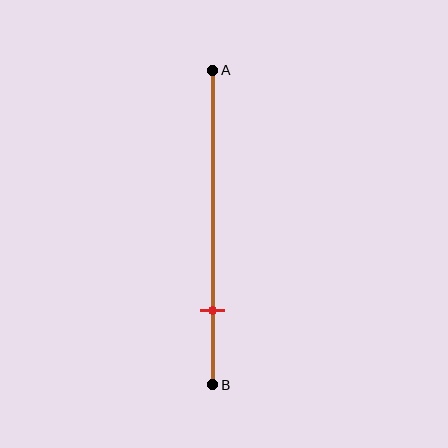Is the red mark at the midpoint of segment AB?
No, the mark is at about 75% from A, not at the 50% midpoint.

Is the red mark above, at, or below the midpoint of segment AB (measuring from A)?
The red mark is below the midpoint of segment AB.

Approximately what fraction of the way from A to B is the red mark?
The red mark is approximately 75% of the way from A to B.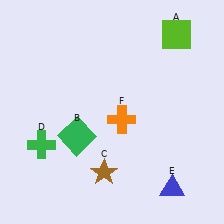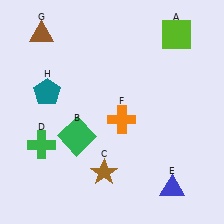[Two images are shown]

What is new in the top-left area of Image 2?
A brown triangle (G) was added in the top-left area of Image 2.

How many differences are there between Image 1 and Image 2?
There are 2 differences between the two images.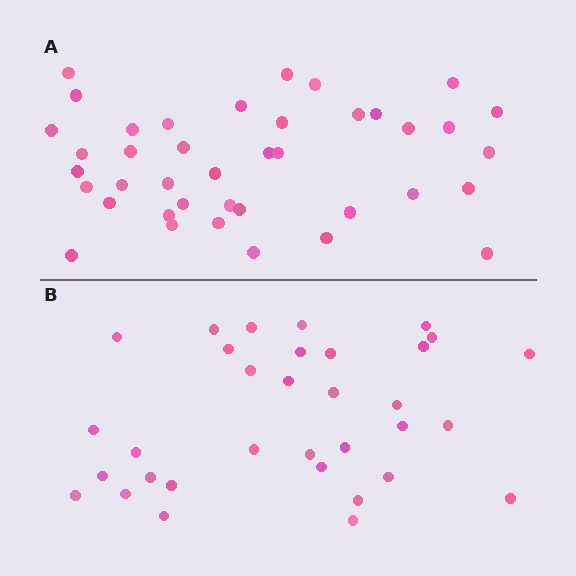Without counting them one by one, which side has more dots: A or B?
Region A (the top region) has more dots.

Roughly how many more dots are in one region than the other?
Region A has roughly 8 or so more dots than region B.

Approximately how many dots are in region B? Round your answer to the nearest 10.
About 30 dots. (The exact count is 33, which rounds to 30.)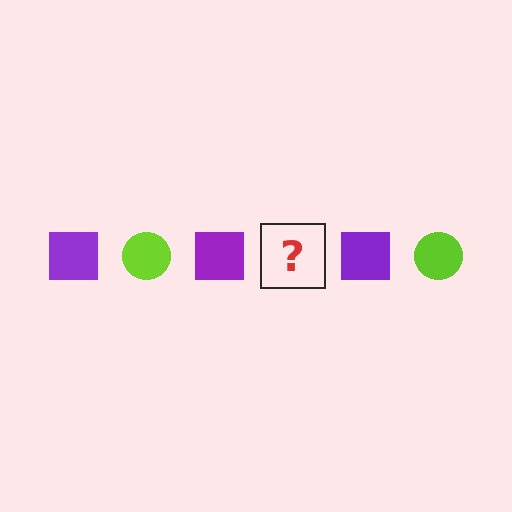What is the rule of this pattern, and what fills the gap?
The rule is that the pattern alternates between purple square and lime circle. The gap should be filled with a lime circle.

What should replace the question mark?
The question mark should be replaced with a lime circle.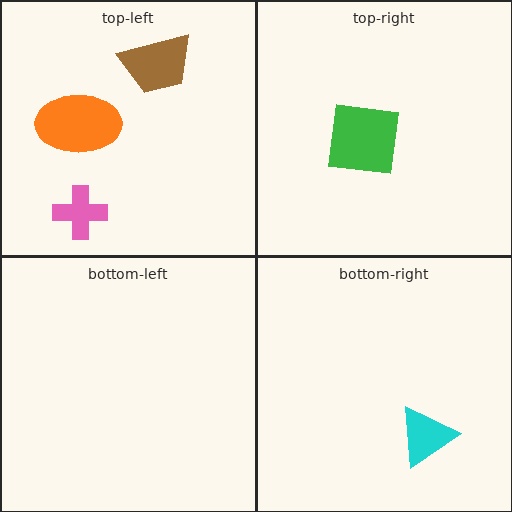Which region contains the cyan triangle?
The bottom-right region.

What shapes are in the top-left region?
The pink cross, the orange ellipse, the brown trapezoid.